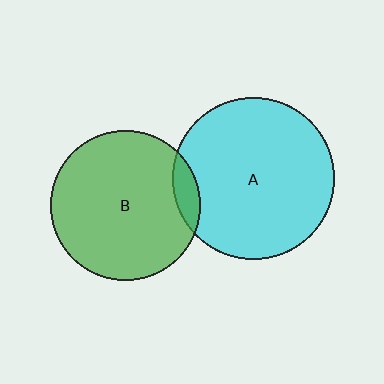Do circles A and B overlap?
Yes.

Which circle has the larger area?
Circle A (cyan).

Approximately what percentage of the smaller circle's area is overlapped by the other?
Approximately 10%.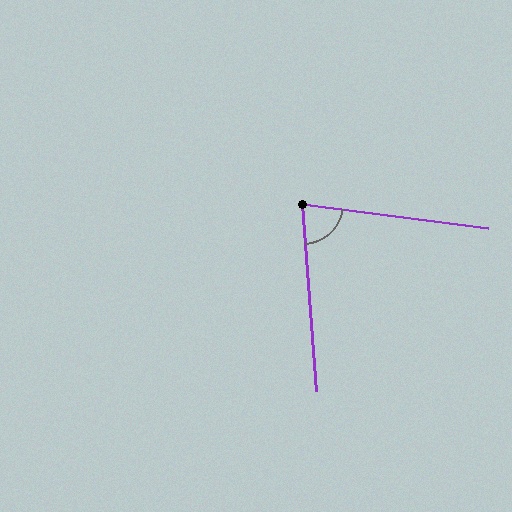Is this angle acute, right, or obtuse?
It is acute.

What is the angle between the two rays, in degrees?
Approximately 78 degrees.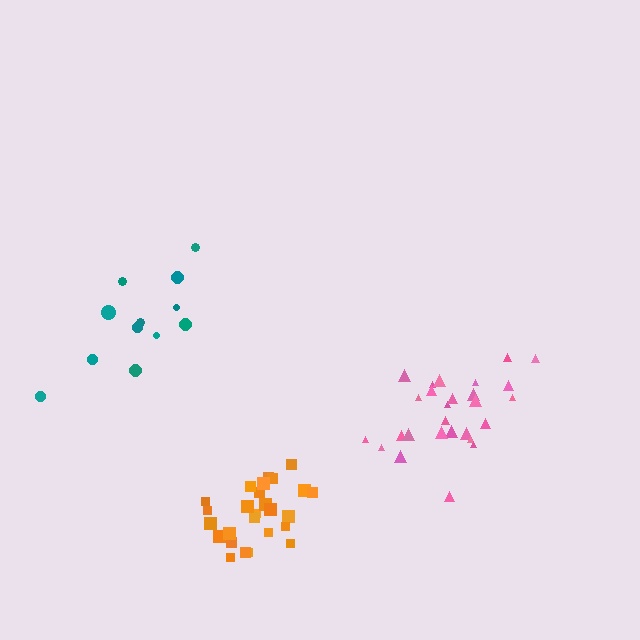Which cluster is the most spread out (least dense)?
Teal.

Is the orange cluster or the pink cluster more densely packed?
Orange.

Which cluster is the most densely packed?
Orange.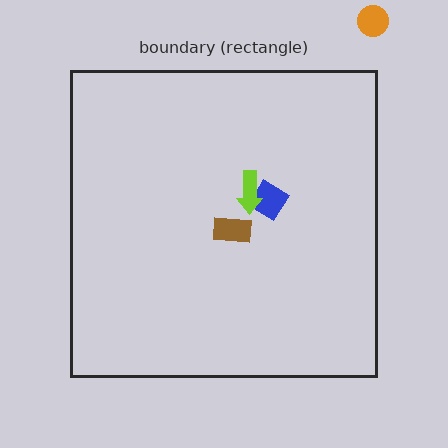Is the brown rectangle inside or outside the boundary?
Inside.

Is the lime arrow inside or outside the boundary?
Inside.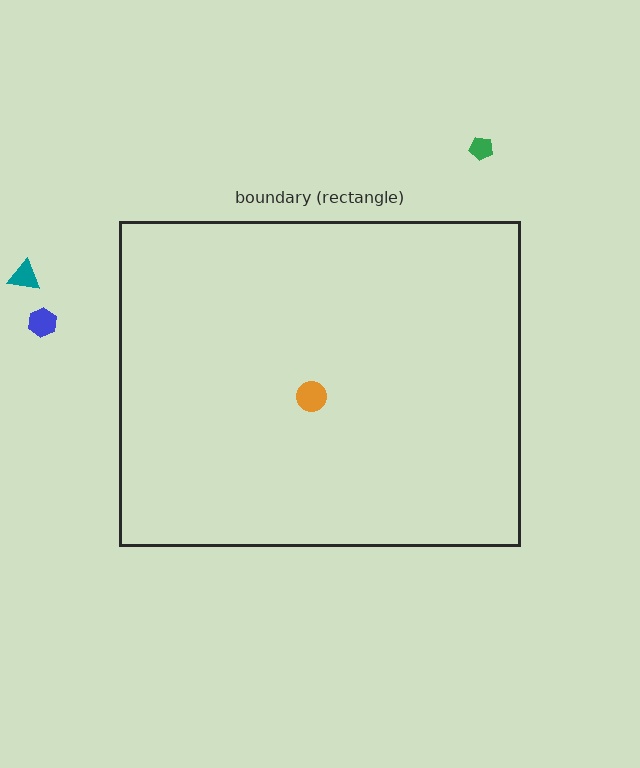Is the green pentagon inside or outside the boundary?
Outside.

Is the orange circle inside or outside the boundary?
Inside.